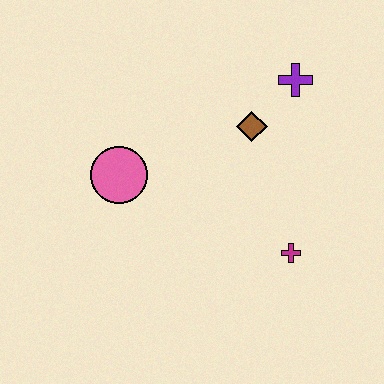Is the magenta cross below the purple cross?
Yes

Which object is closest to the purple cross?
The brown diamond is closest to the purple cross.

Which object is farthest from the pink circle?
The purple cross is farthest from the pink circle.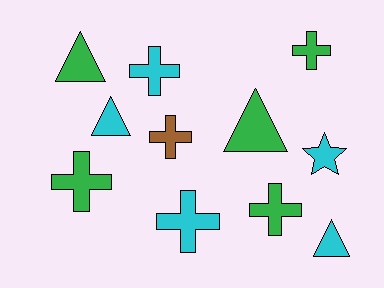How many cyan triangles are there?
There are 2 cyan triangles.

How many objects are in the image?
There are 11 objects.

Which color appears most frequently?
Green, with 5 objects.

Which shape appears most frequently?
Cross, with 6 objects.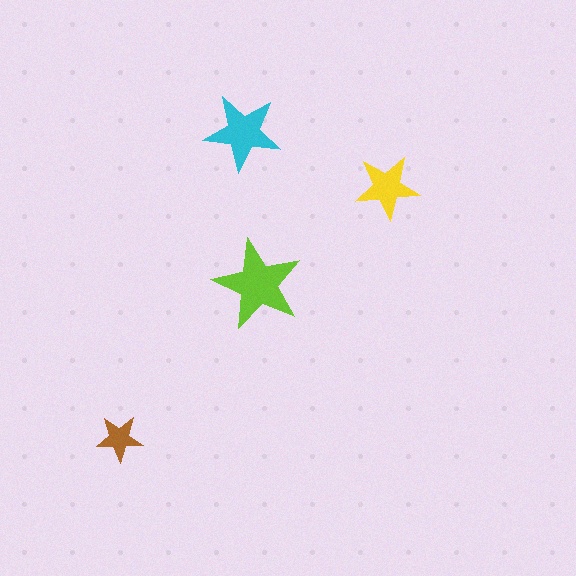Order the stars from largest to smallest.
the lime one, the cyan one, the yellow one, the brown one.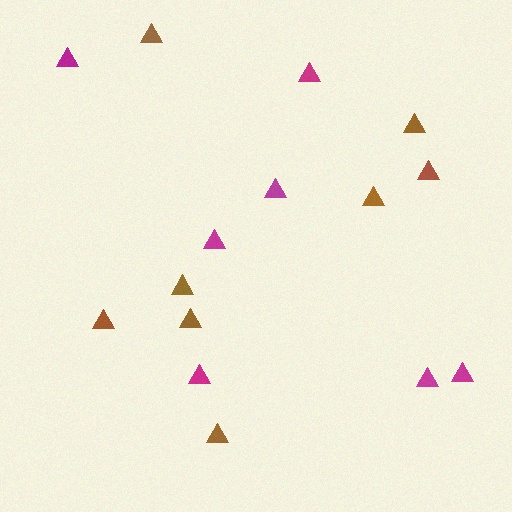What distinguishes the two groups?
There are 2 groups: one group of magenta triangles (7) and one group of brown triangles (8).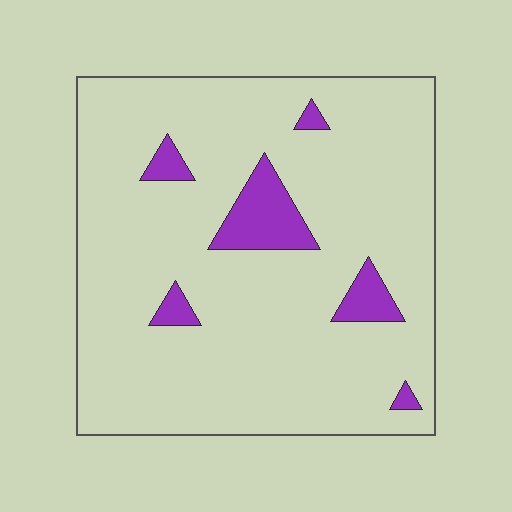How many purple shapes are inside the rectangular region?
6.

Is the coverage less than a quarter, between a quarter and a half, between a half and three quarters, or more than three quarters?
Less than a quarter.